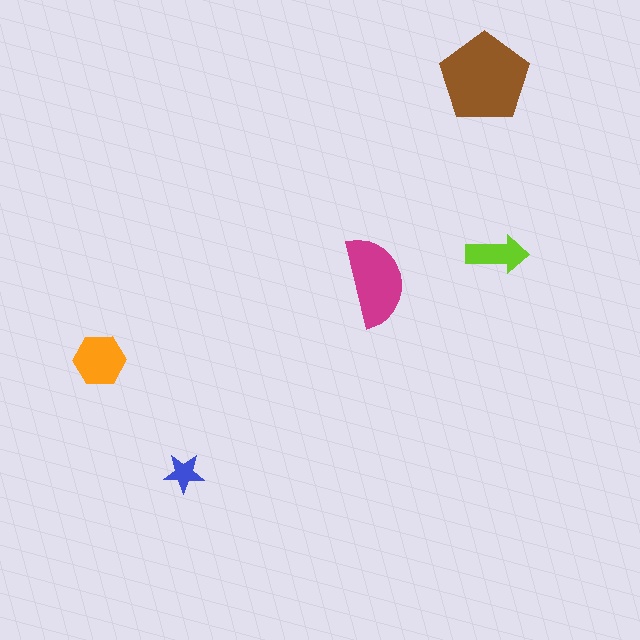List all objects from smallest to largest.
The blue star, the lime arrow, the orange hexagon, the magenta semicircle, the brown pentagon.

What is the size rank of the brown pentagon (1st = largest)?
1st.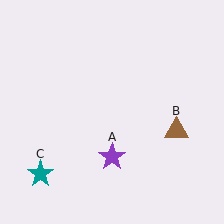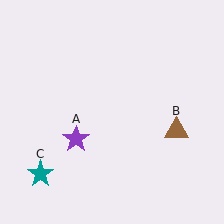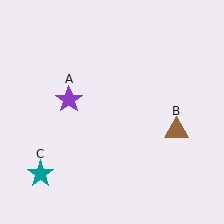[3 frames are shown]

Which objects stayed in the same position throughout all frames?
Brown triangle (object B) and teal star (object C) remained stationary.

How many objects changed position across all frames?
1 object changed position: purple star (object A).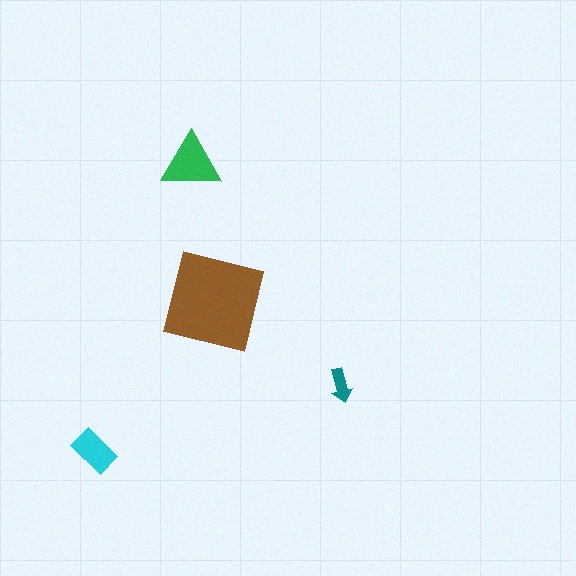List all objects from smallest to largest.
The teal arrow, the cyan rectangle, the green triangle, the brown square.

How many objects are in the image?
There are 4 objects in the image.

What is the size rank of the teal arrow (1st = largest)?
4th.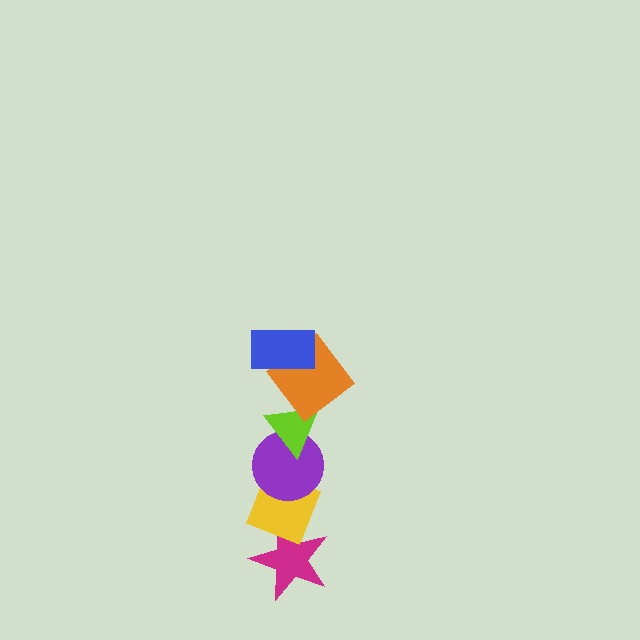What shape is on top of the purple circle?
The lime triangle is on top of the purple circle.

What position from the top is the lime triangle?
The lime triangle is 3rd from the top.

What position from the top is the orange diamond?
The orange diamond is 2nd from the top.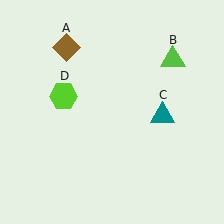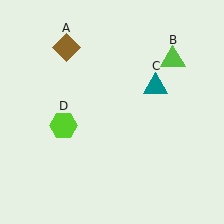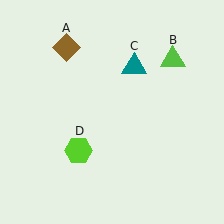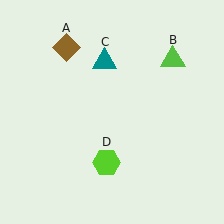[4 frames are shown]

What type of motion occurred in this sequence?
The teal triangle (object C), lime hexagon (object D) rotated counterclockwise around the center of the scene.